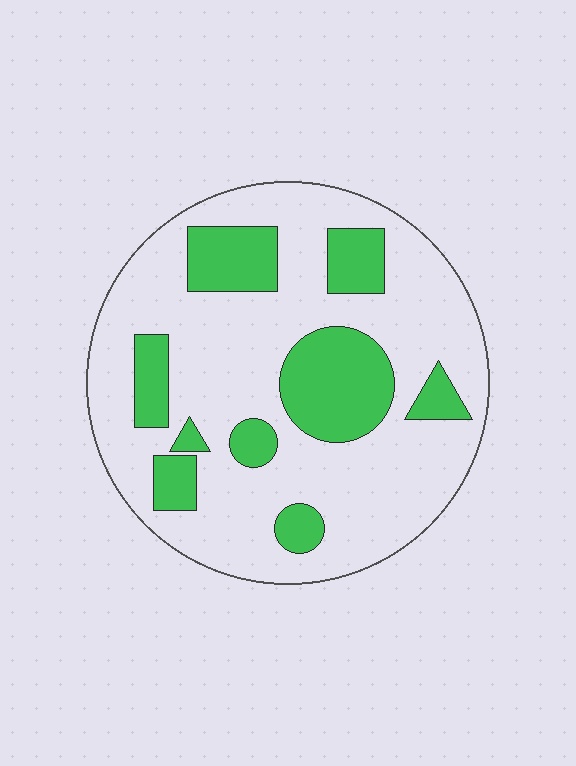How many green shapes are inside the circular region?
9.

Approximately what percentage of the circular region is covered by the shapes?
Approximately 25%.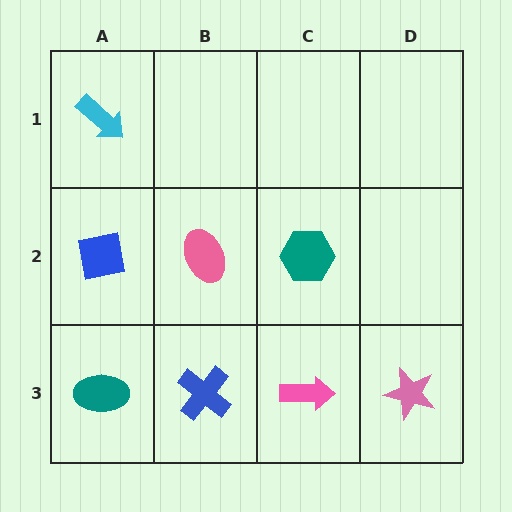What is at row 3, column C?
A pink arrow.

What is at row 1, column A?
A cyan arrow.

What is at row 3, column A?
A teal ellipse.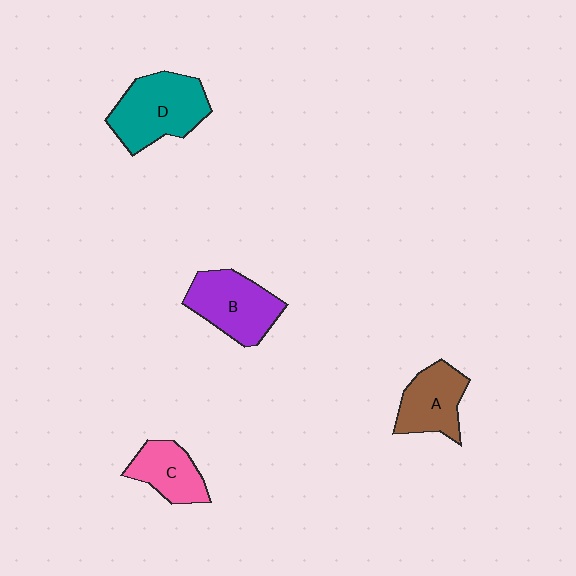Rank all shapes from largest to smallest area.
From largest to smallest: D (teal), B (purple), A (brown), C (pink).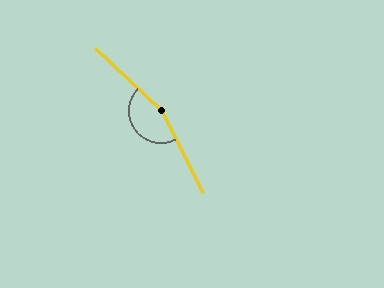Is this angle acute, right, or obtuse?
It is obtuse.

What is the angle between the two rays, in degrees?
Approximately 160 degrees.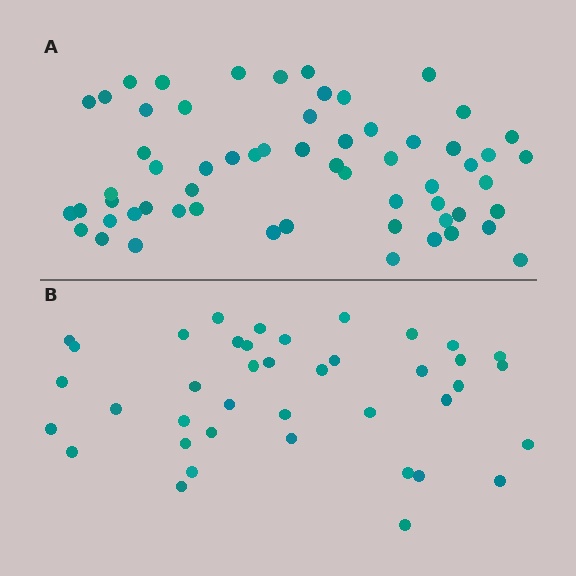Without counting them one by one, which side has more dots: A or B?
Region A (the top region) has more dots.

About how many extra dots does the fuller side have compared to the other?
Region A has approximately 20 more dots than region B.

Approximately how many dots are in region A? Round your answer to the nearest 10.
About 60 dots.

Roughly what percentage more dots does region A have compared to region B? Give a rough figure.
About 50% more.